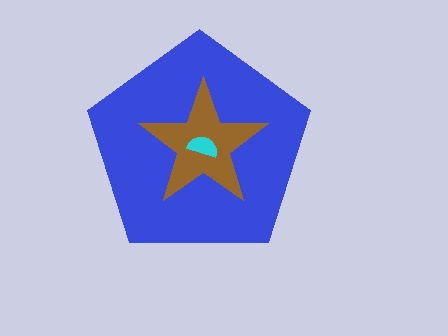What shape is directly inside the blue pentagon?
The brown star.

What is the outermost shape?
The blue pentagon.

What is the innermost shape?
The cyan semicircle.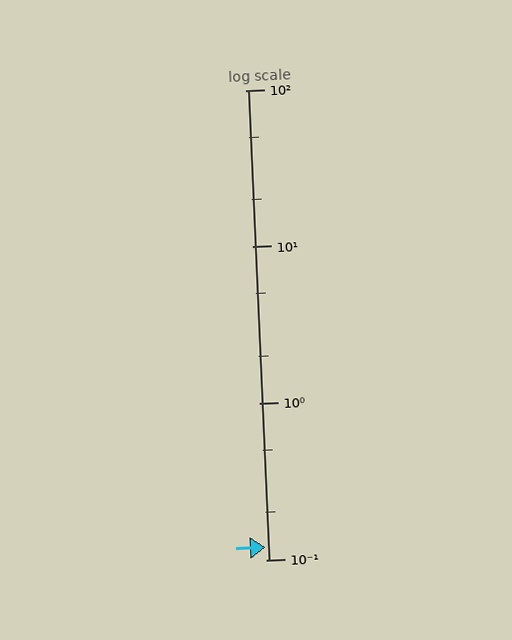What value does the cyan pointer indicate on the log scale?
The pointer indicates approximately 0.12.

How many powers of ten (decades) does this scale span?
The scale spans 3 decades, from 0.1 to 100.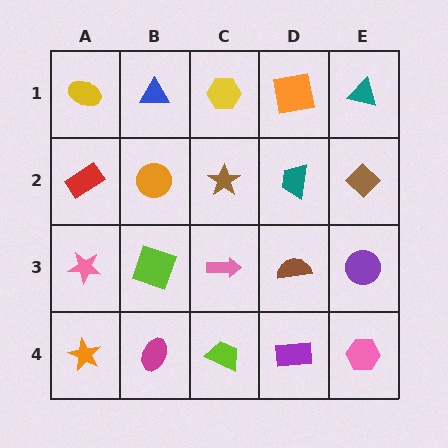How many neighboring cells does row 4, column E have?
2.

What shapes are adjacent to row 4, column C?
A pink arrow (row 3, column C), a magenta ellipse (row 4, column B), a purple rectangle (row 4, column D).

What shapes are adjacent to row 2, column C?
A yellow hexagon (row 1, column C), a pink arrow (row 3, column C), an orange circle (row 2, column B), a teal trapezoid (row 2, column D).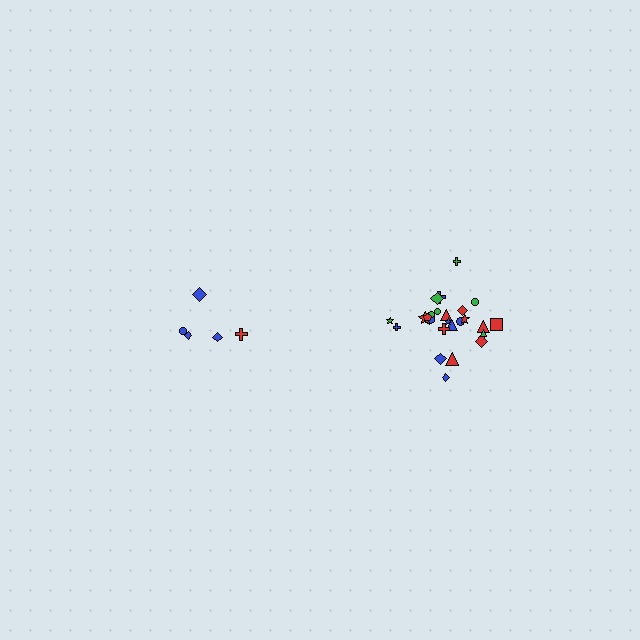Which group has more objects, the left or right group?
The right group.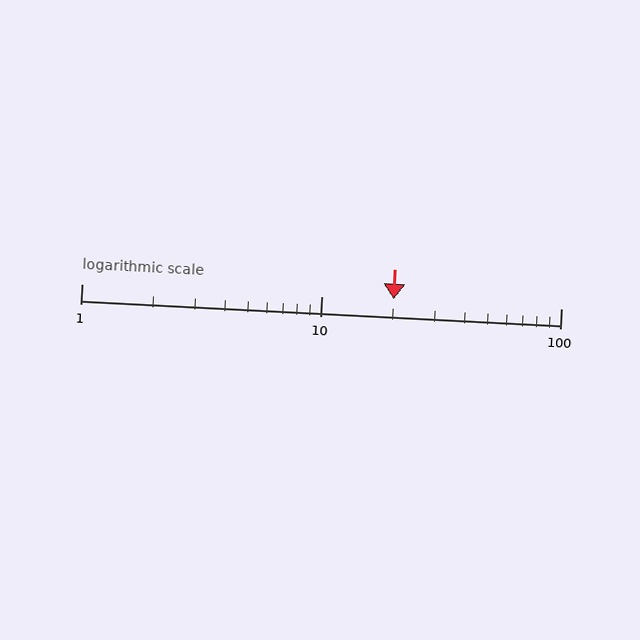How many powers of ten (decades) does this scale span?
The scale spans 2 decades, from 1 to 100.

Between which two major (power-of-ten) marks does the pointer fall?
The pointer is between 10 and 100.